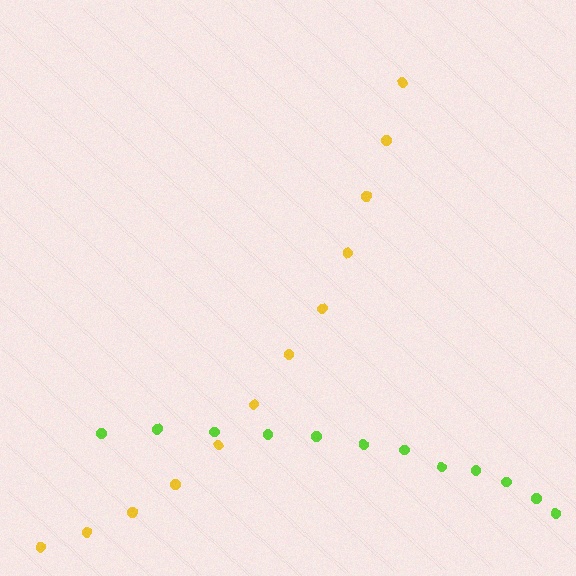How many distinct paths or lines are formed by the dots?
There are 2 distinct paths.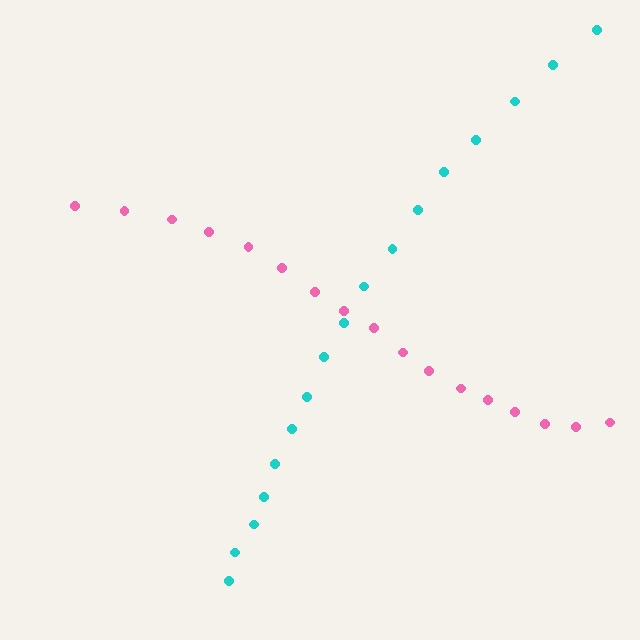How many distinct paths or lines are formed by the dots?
There are 2 distinct paths.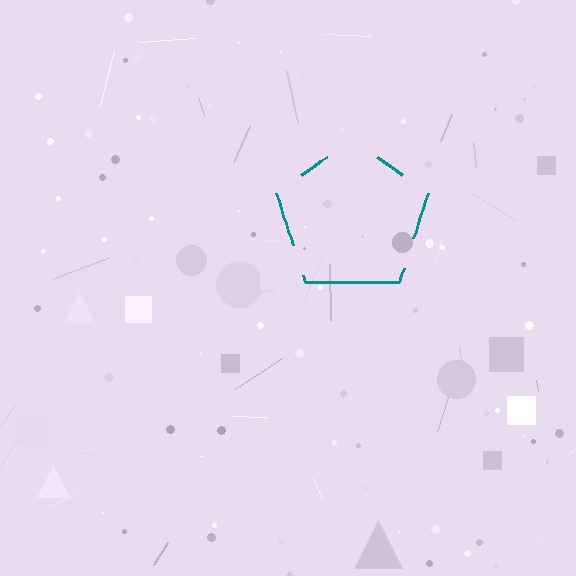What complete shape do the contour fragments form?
The contour fragments form a pentagon.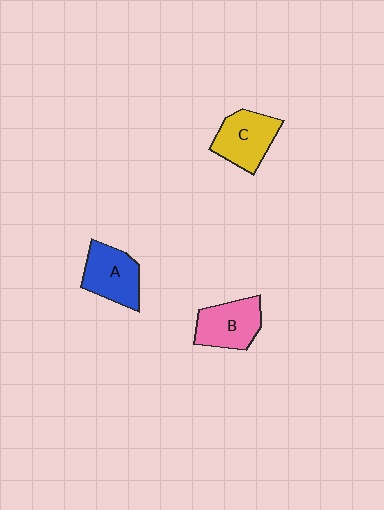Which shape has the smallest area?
Shape B (pink).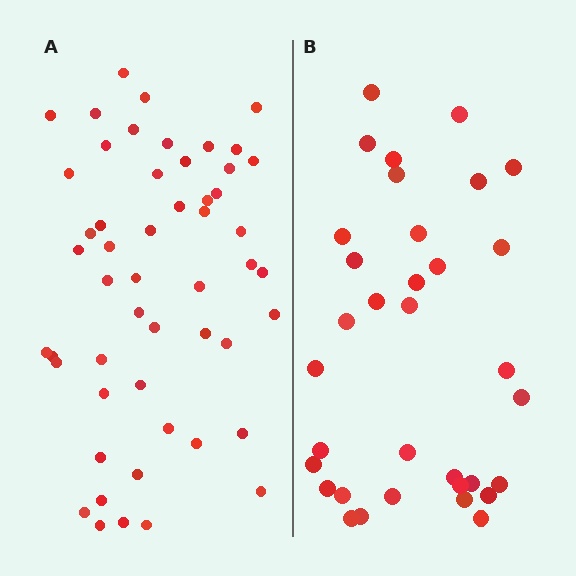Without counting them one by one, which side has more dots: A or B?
Region A (the left region) has more dots.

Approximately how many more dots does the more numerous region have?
Region A has approximately 20 more dots than region B.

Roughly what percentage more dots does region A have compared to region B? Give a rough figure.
About 55% more.